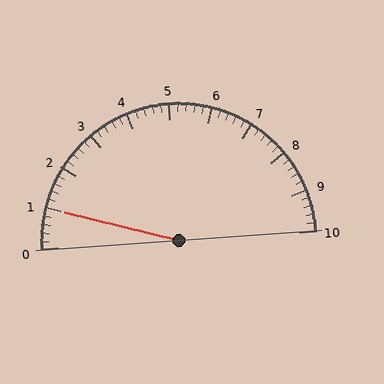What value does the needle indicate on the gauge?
The needle indicates approximately 1.0.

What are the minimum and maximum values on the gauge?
The gauge ranges from 0 to 10.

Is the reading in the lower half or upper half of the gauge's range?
The reading is in the lower half of the range (0 to 10).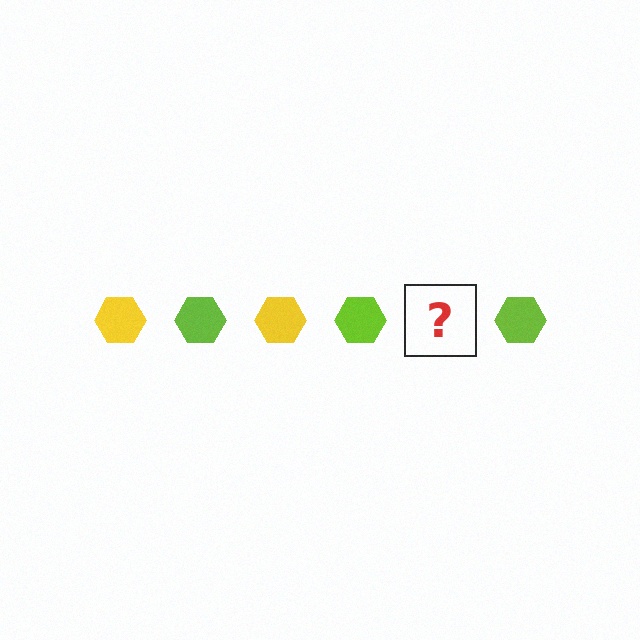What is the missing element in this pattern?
The missing element is a yellow hexagon.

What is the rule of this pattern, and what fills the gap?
The rule is that the pattern cycles through yellow, lime hexagons. The gap should be filled with a yellow hexagon.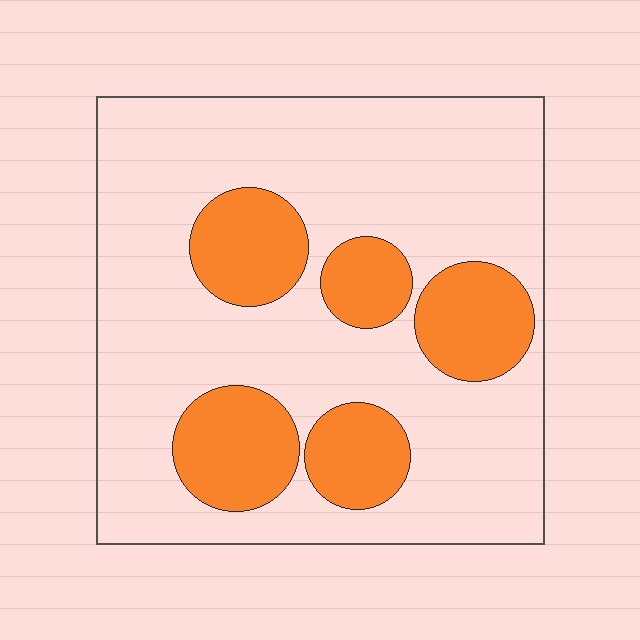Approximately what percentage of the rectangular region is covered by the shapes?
Approximately 25%.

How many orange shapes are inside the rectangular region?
5.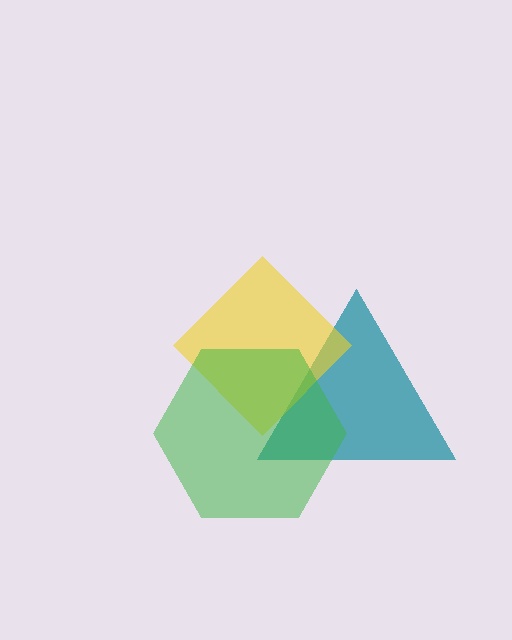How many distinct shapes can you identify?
There are 3 distinct shapes: a teal triangle, a yellow diamond, a green hexagon.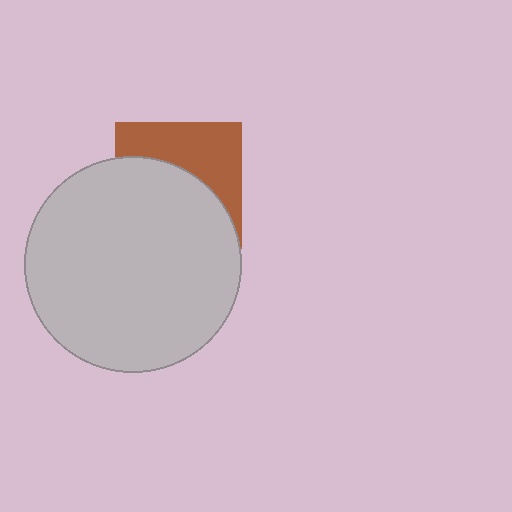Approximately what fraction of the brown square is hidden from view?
Roughly 58% of the brown square is hidden behind the light gray circle.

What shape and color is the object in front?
The object in front is a light gray circle.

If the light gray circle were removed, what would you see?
You would see the complete brown square.